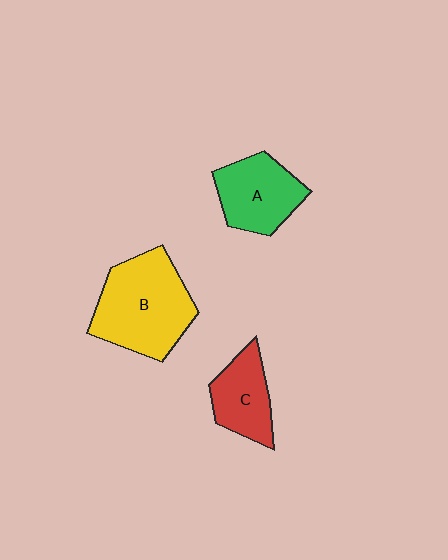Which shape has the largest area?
Shape B (yellow).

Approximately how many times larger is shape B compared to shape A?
Approximately 1.5 times.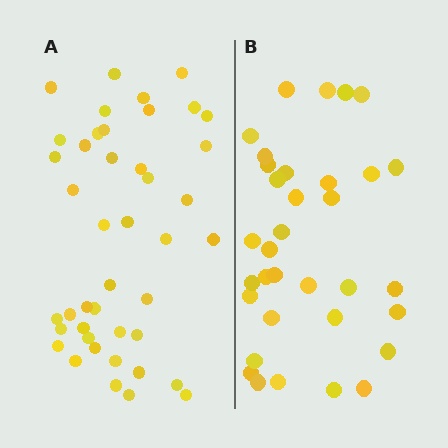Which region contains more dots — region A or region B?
Region A (the left region) has more dots.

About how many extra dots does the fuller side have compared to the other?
Region A has roughly 8 or so more dots than region B.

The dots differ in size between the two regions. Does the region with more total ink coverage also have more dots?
No. Region B has more total ink coverage because its dots are larger, but region A actually contains more individual dots. Total area can be misleading — the number of items is what matters here.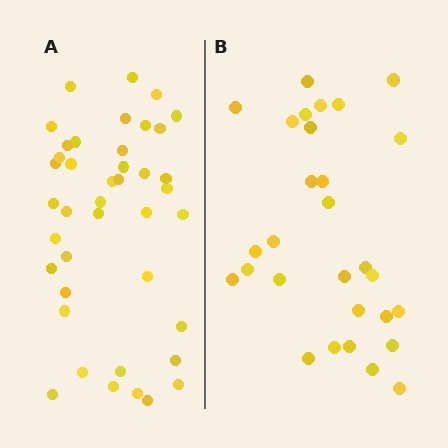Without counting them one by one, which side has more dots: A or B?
Region A (the left region) has more dots.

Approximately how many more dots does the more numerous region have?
Region A has roughly 12 or so more dots than region B.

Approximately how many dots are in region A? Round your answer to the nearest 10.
About 40 dots. (The exact count is 41, which rounds to 40.)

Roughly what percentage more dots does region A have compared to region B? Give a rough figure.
About 40% more.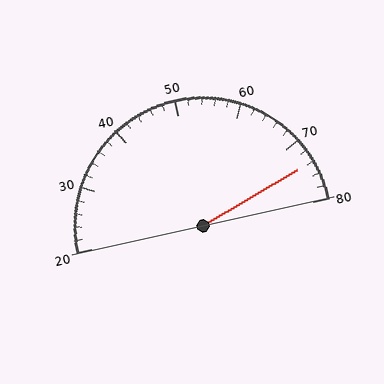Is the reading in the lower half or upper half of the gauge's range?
The reading is in the upper half of the range (20 to 80).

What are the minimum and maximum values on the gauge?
The gauge ranges from 20 to 80.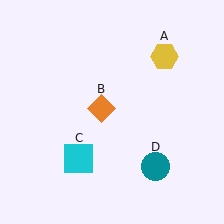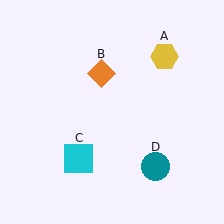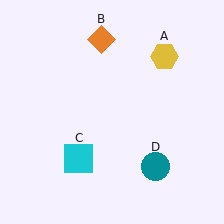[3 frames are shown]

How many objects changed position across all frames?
1 object changed position: orange diamond (object B).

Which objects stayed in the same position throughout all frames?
Yellow hexagon (object A) and cyan square (object C) and teal circle (object D) remained stationary.